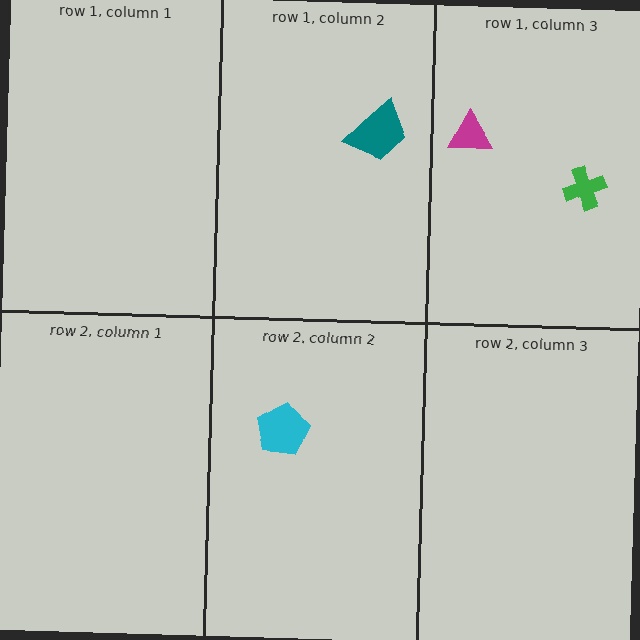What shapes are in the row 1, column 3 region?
The green cross, the magenta triangle.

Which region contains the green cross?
The row 1, column 3 region.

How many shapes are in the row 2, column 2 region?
1.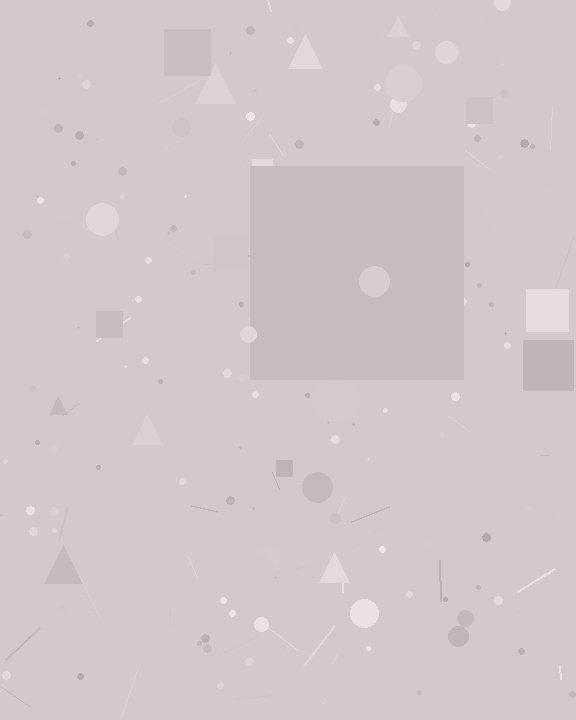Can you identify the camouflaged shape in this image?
The camouflaged shape is a square.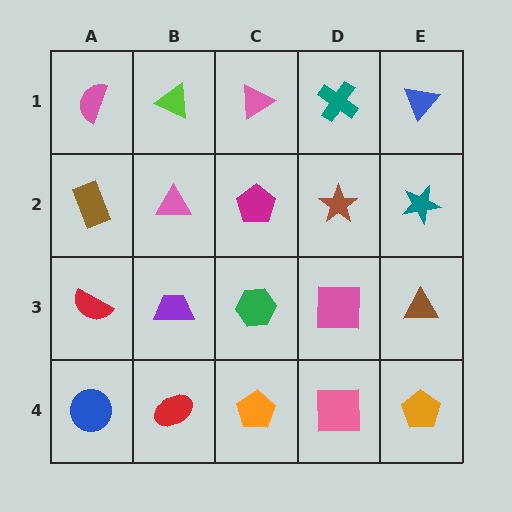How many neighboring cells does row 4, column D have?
3.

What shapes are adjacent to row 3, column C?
A magenta pentagon (row 2, column C), an orange pentagon (row 4, column C), a purple trapezoid (row 3, column B), a pink square (row 3, column D).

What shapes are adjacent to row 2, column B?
A lime triangle (row 1, column B), a purple trapezoid (row 3, column B), a brown rectangle (row 2, column A), a magenta pentagon (row 2, column C).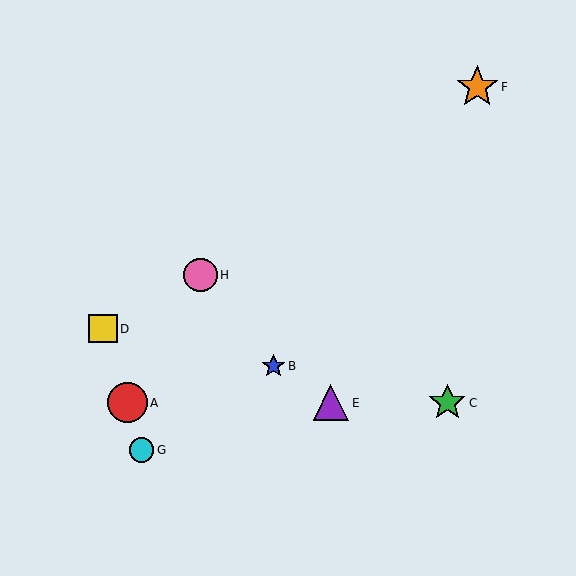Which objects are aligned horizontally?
Objects A, C, E are aligned horizontally.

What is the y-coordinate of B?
Object B is at y≈366.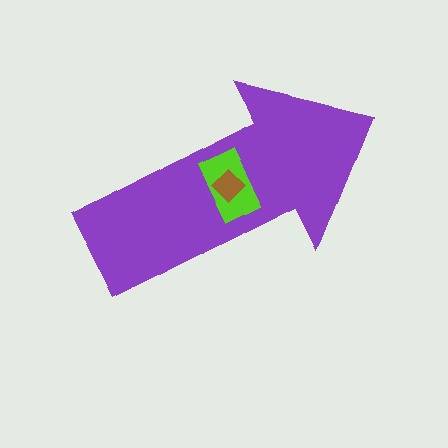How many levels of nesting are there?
3.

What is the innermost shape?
The brown diamond.